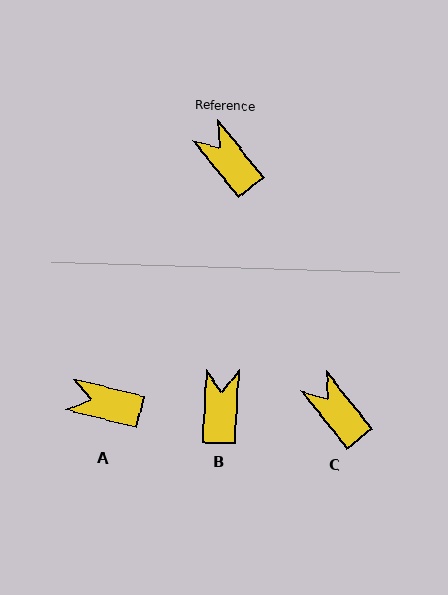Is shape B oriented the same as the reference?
No, it is off by about 41 degrees.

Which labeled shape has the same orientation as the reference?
C.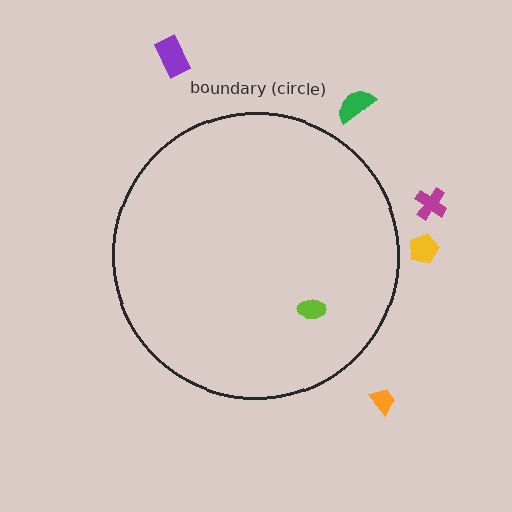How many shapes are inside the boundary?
1 inside, 5 outside.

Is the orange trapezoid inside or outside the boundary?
Outside.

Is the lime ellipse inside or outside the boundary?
Inside.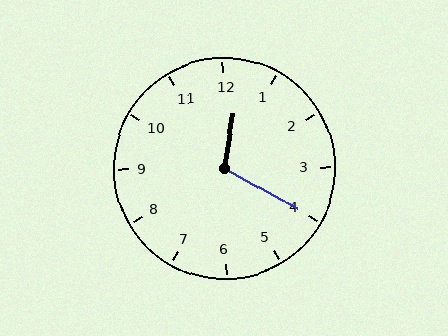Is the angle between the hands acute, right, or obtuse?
It is obtuse.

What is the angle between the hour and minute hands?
Approximately 110 degrees.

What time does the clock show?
12:20.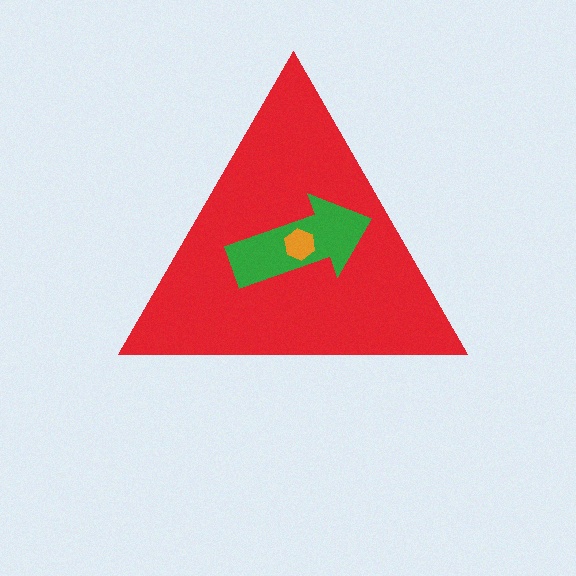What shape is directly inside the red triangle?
The green arrow.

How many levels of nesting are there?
3.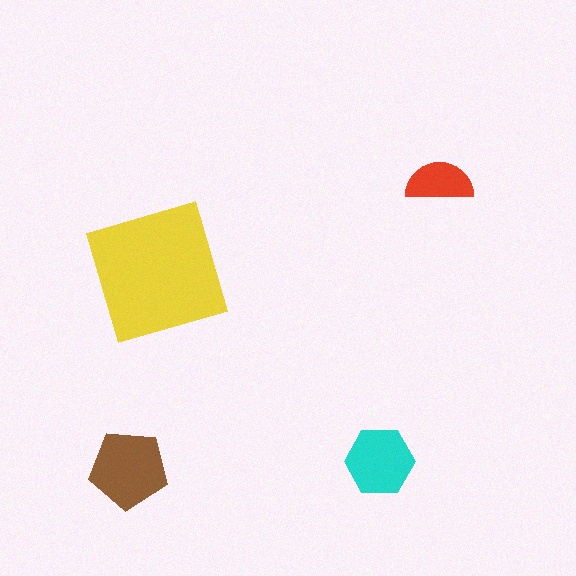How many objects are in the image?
There are 4 objects in the image.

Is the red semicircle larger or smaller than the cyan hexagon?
Smaller.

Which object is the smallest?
The red semicircle.